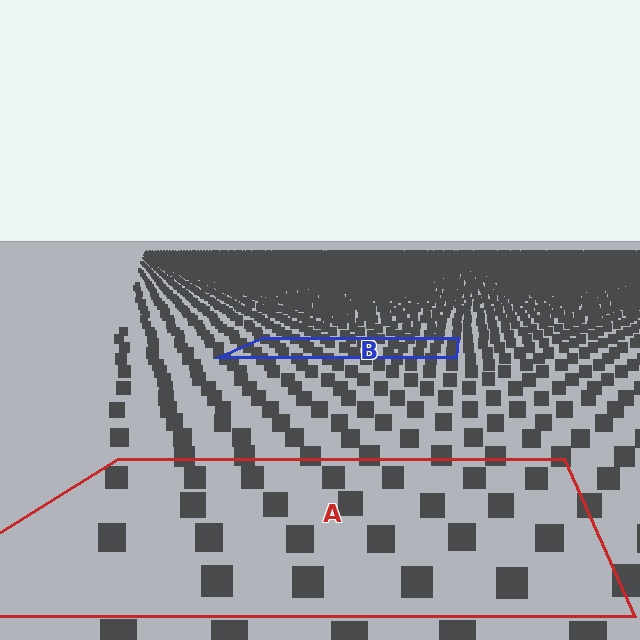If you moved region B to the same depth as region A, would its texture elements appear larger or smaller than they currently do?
They would appear larger. At a closer depth, the same texture elements are projected at a bigger on-screen size.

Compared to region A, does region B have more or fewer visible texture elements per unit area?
Region B has more texture elements per unit area — they are packed more densely because it is farther away.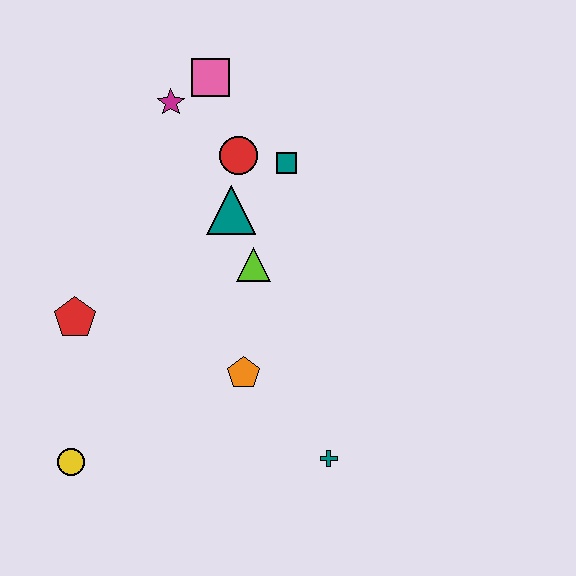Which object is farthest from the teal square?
The yellow circle is farthest from the teal square.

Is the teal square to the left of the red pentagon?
No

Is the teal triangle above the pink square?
No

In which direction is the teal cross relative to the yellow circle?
The teal cross is to the right of the yellow circle.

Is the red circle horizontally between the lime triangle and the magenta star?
Yes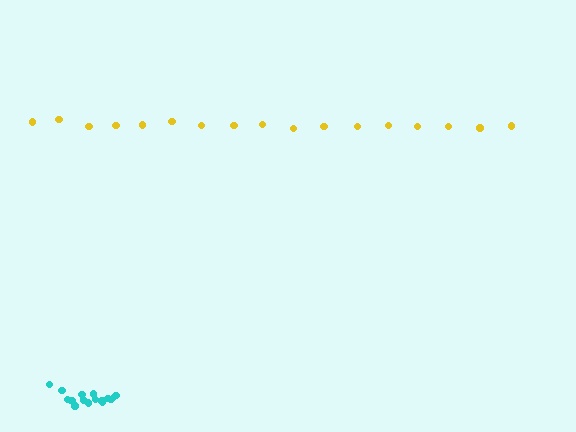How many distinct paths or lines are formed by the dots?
There are 2 distinct paths.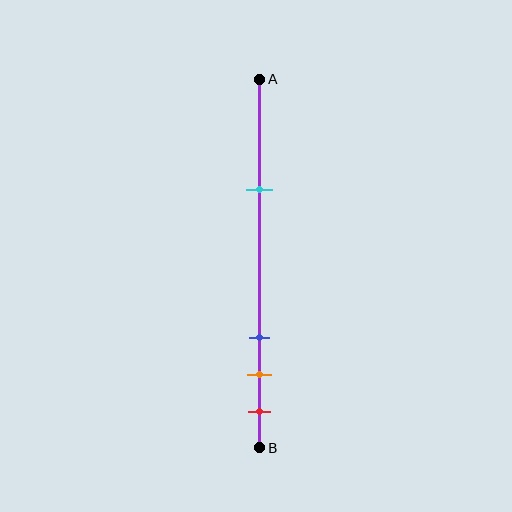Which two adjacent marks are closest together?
The orange and red marks are the closest adjacent pair.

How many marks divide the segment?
There are 4 marks dividing the segment.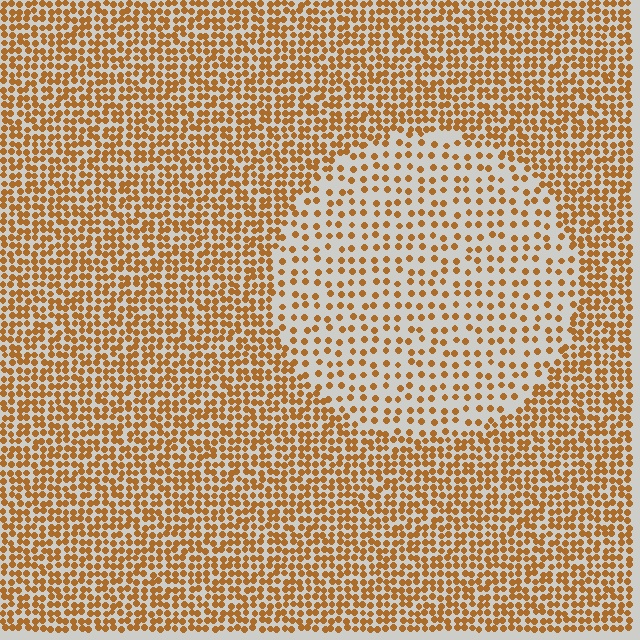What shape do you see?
I see a circle.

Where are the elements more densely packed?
The elements are more densely packed outside the circle boundary.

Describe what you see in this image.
The image contains small brown elements arranged at two different densities. A circle-shaped region is visible where the elements are less densely packed than the surrounding area.